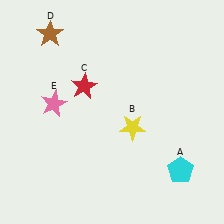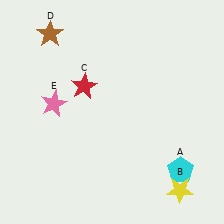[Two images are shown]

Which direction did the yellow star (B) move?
The yellow star (B) moved down.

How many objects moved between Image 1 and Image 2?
1 object moved between the two images.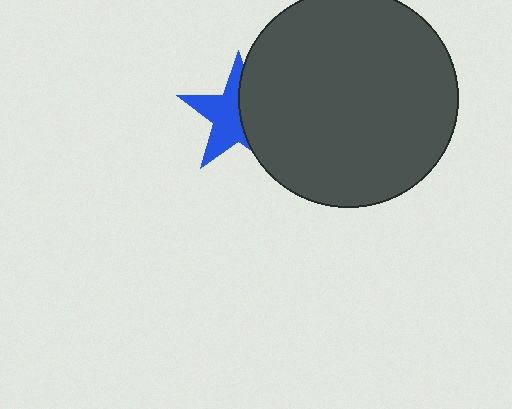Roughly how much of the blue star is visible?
About half of it is visible (roughly 54%).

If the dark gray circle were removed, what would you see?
You would see the complete blue star.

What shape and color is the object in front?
The object in front is a dark gray circle.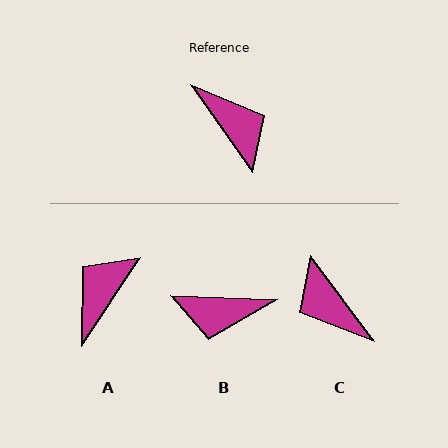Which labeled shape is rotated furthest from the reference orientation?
C, about 178 degrees away.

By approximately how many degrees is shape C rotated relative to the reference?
Approximately 178 degrees clockwise.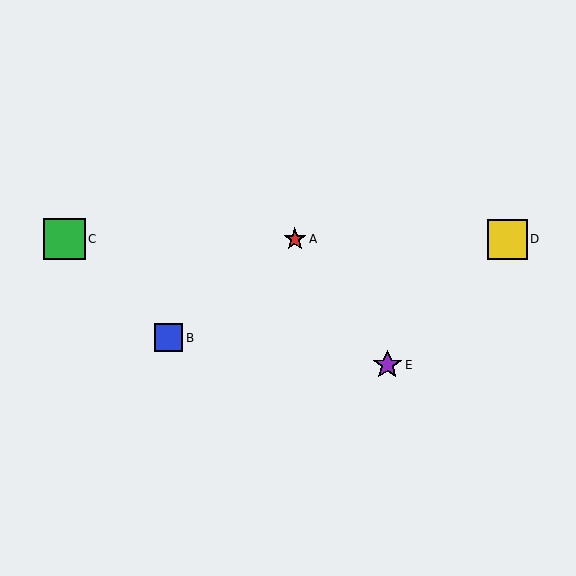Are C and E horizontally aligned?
No, C is at y≈239 and E is at y≈365.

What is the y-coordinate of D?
Object D is at y≈239.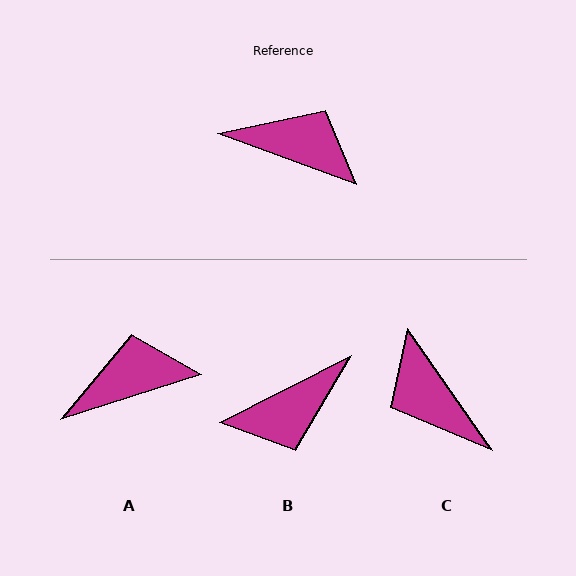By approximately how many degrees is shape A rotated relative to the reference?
Approximately 38 degrees counter-clockwise.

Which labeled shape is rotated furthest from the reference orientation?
C, about 145 degrees away.